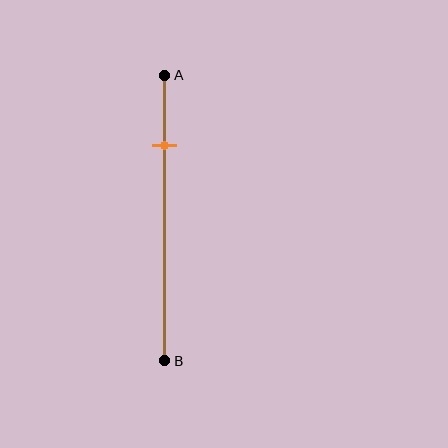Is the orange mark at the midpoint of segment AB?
No, the mark is at about 25% from A, not at the 50% midpoint.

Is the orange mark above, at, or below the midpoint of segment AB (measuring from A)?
The orange mark is above the midpoint of segment AB.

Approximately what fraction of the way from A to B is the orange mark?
The orange mark is approximately 25% of the way from A to B.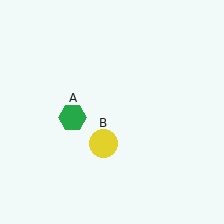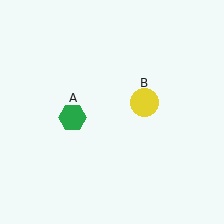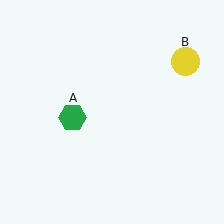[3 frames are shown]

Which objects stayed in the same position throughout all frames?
Green hexagon (object A) remained stationary.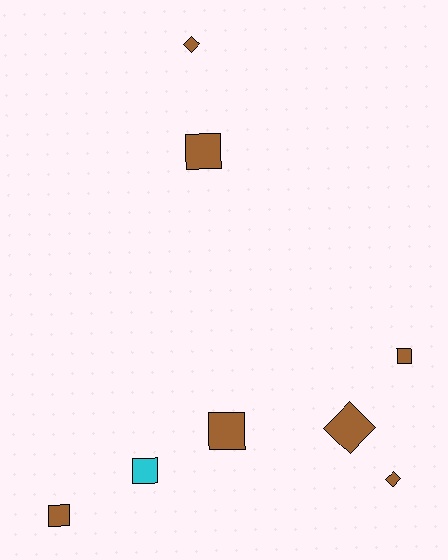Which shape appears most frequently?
Square, with 5 objects.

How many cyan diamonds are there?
There are no cyan diamonds.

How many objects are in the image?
There are 8 objects.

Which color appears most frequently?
Brown, with 7 objects.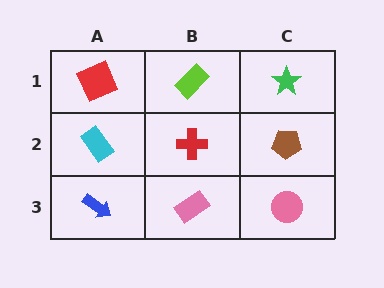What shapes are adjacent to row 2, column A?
A red square (row 1, column A), a blue arrow (row 3, column A), a red cross (row 2, column B).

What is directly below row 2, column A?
A blue arrow.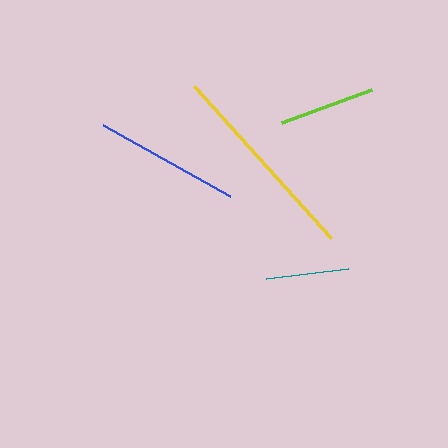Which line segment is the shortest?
The teal line is the shortest at approximately 82 pixels.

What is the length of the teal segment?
The teal segment is approximately 82 pixels long.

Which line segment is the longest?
The yellow line is the longest at approximately 205 pixels.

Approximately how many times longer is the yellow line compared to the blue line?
The yellow line is approximately 1.4 times the length of the blue line.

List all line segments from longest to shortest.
From longest to shortest: yellow, blue, lime, teal.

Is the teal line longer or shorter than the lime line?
The lime line is longer than the teal line.